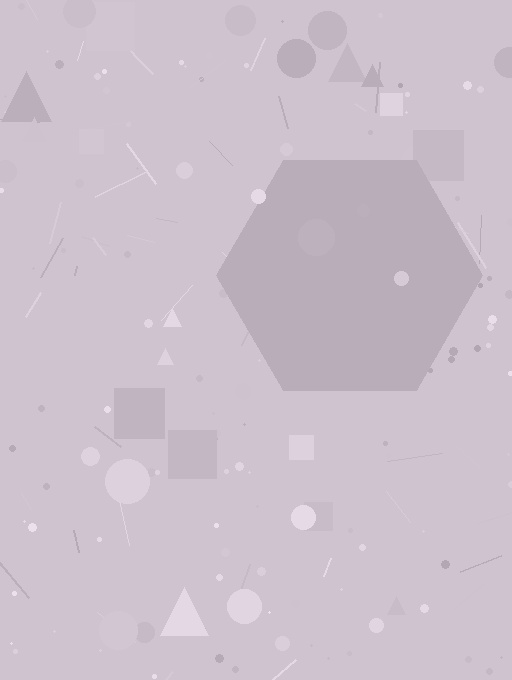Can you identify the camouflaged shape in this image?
The camouflaged shape is a hexagon.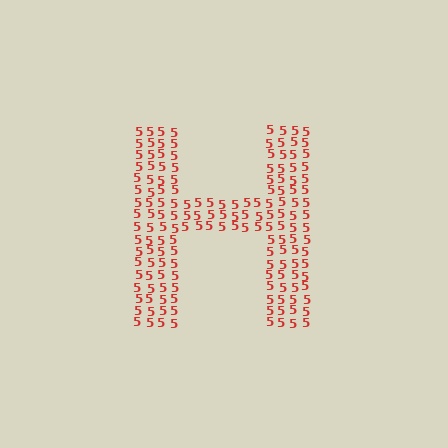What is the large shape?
The large shape is the letter H.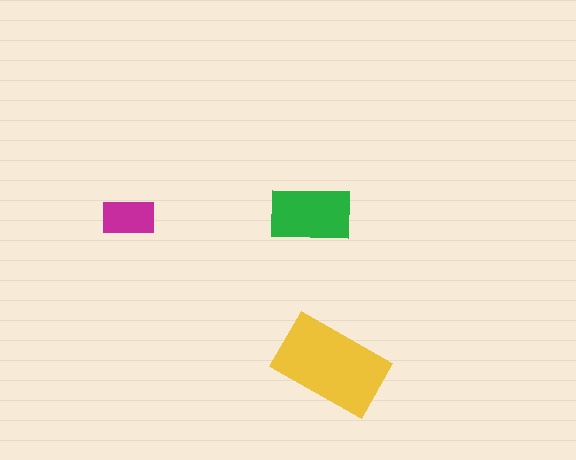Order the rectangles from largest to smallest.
the yellow one, the green one, the magenta one.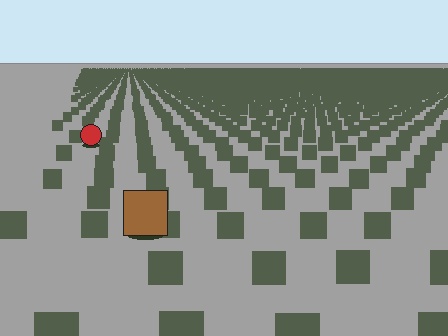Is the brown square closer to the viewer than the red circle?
Yes. The brown square is closer — you can tell from the texture gradient: the ground texture is coarser near it.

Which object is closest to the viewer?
The brown square is closest. The texture marks near it are larger and more spread out.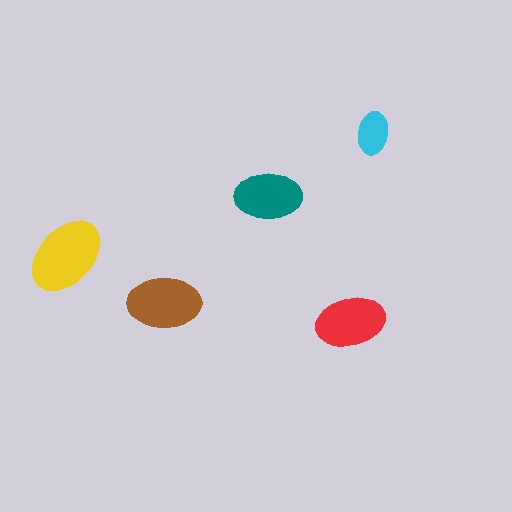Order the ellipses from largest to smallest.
the yellow one, the brown one, the red one, the teal one, the cyan one.